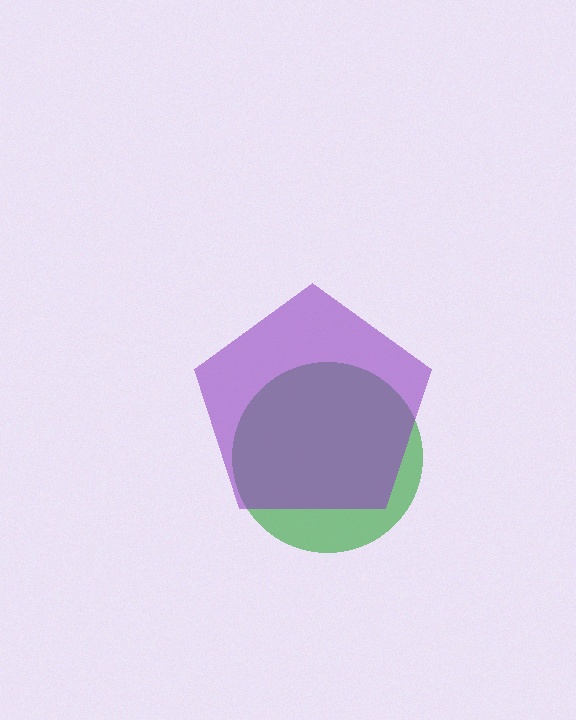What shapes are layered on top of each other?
The layered shapes are: a green circle, a purple pentagon.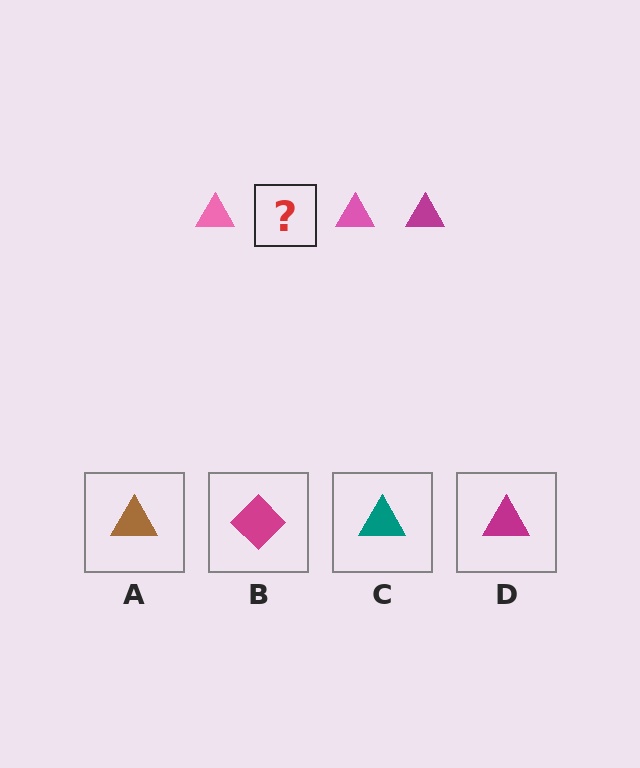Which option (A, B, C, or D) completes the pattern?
D.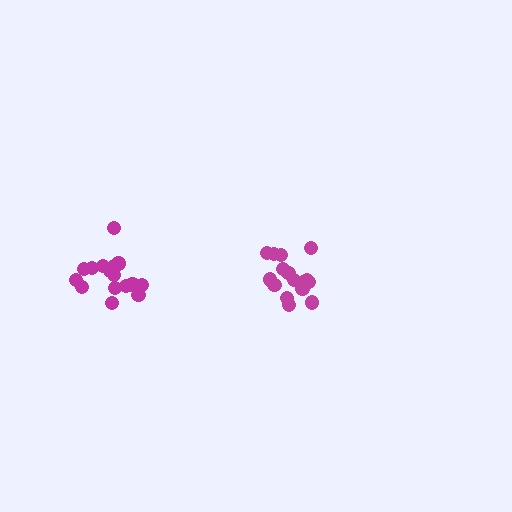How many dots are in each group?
Group 1: 16 dots, Group 2: 16 dots (32 total).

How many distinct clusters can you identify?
There are 2 distinct clusters.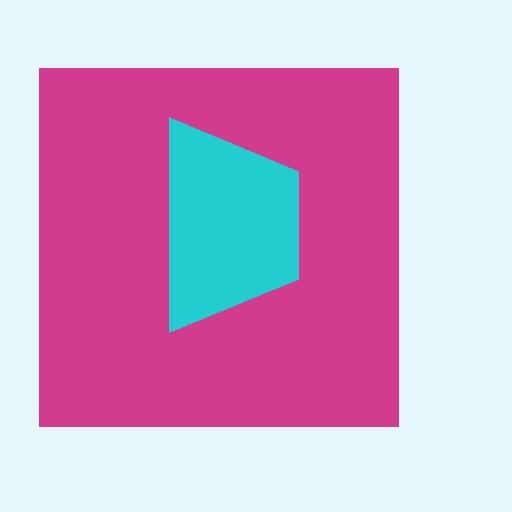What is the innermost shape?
The cyan trapezoid.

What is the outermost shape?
The magenta square.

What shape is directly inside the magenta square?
The cyan trapezoid.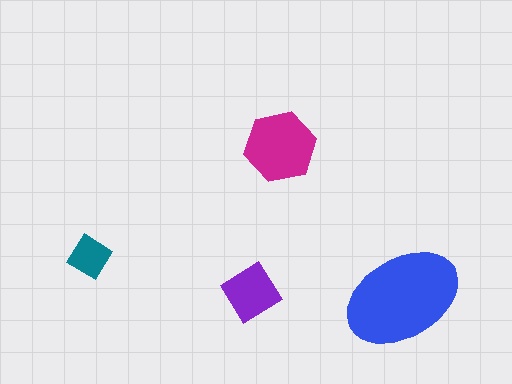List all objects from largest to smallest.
The blue ellipse, the magenta hexagon, the purple diamond, the teal diamond.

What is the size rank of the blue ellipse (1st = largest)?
1st.